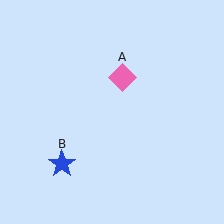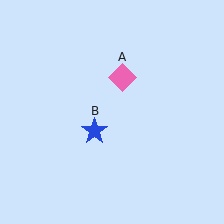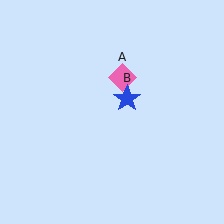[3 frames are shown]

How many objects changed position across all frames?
1 object changed position: blue star (object B).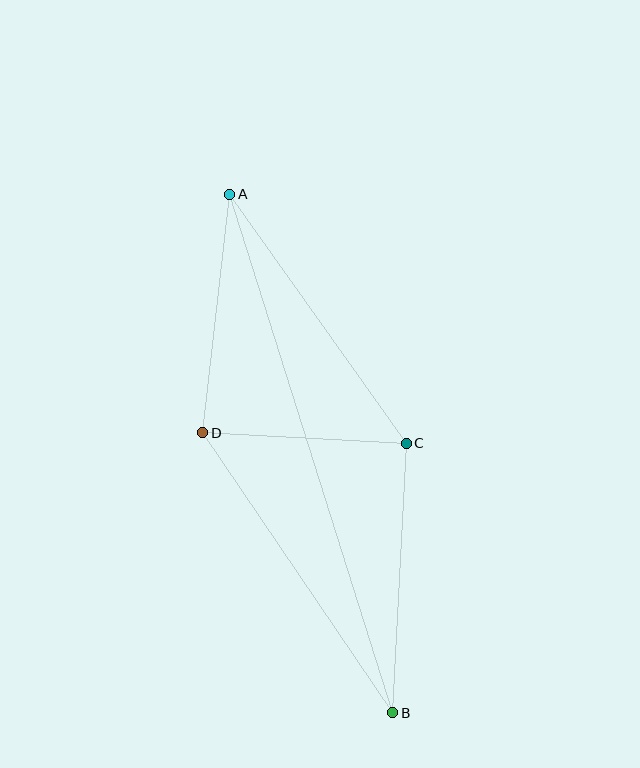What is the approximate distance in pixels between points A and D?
The distance between A and D is approximately 240 pixels.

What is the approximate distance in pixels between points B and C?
The distance between B and C is approximately 270 pixels.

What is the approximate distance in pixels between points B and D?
The distance between B and D is approximately 339 pixels.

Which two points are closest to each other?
Points C and D are closest to each other.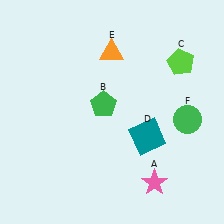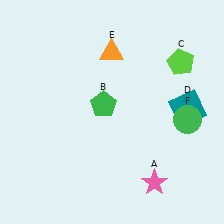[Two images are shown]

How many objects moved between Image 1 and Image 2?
1 object moved between the two images.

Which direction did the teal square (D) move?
The teal square (D) moved right.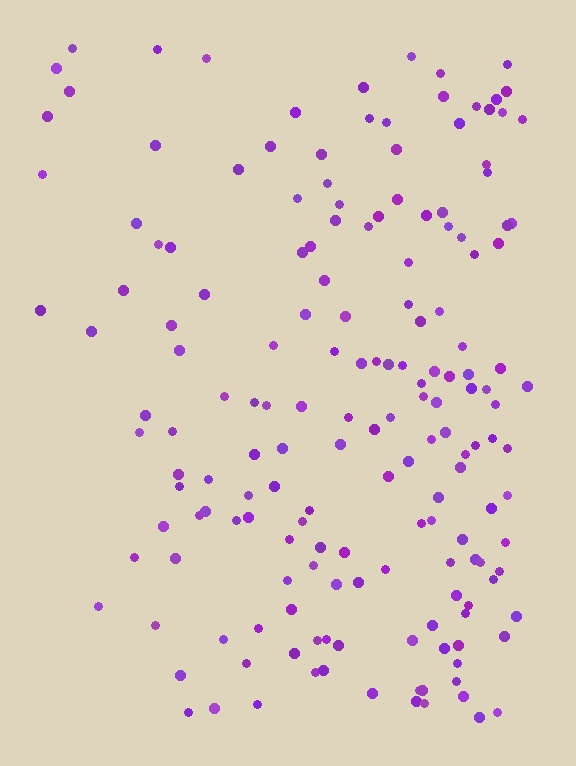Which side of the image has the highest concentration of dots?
The right.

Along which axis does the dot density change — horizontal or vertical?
Horizontal.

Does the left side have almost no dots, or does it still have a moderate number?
Still a moderate number, just noticeably fewer than the right.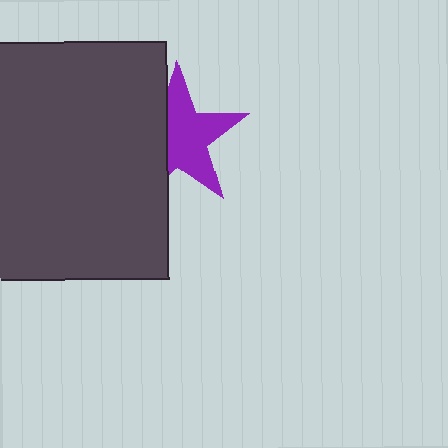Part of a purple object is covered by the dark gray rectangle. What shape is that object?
It is a star.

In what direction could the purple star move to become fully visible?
The purple star could move right. That would shift it out from behind the dark gray rectangle entirely.